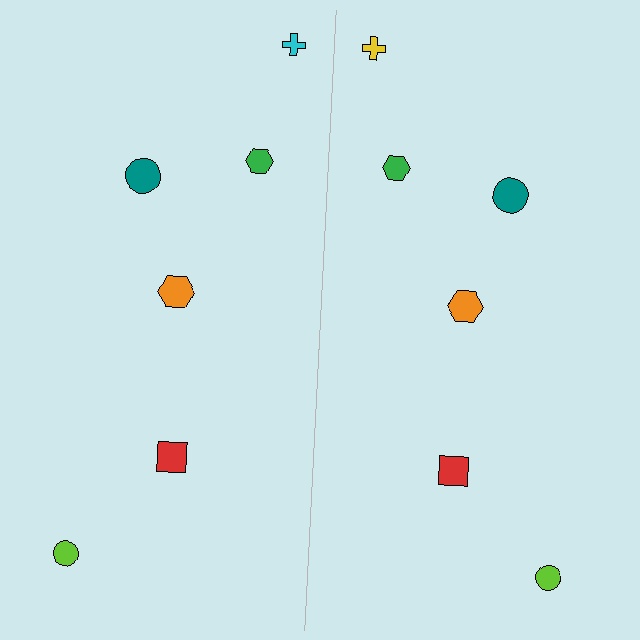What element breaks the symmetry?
The yellow cross on the right side breaks the symmetry — its mirror counterpart is cyan.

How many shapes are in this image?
There are 12 shapes in this image.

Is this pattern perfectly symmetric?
No, the pattern is not perfectly symmetric. The yellow cross on the right side breaks the symmetry — its mirror counterpart is cyan.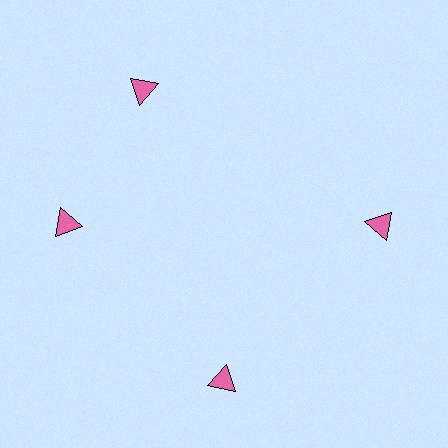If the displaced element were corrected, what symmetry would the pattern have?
It would have 4-fold rotational symmetry — the pattern would map onto itself every 90 degrees.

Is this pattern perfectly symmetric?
No. The 4 pink triangles are arranged in a ring, but one element near the 12 o'clock position is rotated out of alignment along the ring, breaking the 4-fold rotational symmetry.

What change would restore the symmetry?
The symmetry would be restored by rotating it back into even spacing with its neighbors so that all 4 triangles sit at equal angles and equal distance from the center.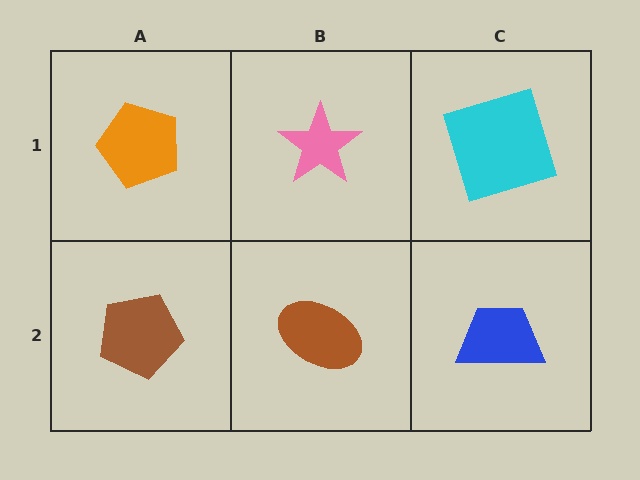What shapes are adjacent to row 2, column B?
A pink star (row 1, column B), a brown pentagon (row 2, column A), a blue trapezoid (row 2, column C).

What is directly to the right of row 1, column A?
A pink star.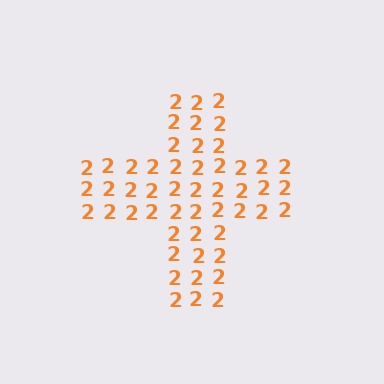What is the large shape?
The large shape is a cross.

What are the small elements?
The small elements are digit 2's.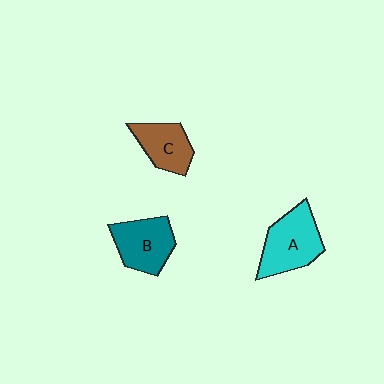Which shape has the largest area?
Shape A (cyan).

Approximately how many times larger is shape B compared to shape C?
Approximately 1.2 times.